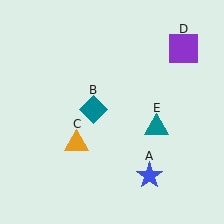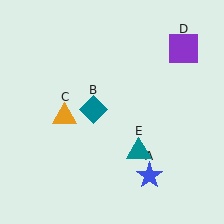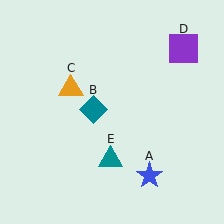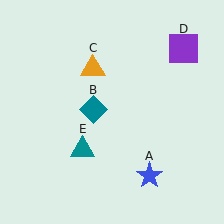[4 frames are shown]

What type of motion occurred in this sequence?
The orange triangle (object C), teal triangle (object E) rotated clockwise around the center of the scene.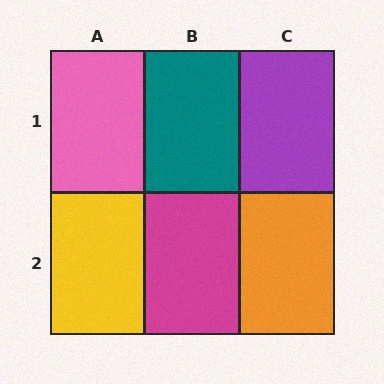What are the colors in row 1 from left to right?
Pink, teal, purple.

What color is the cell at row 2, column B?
Magenta.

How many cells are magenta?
1 cell is magenta.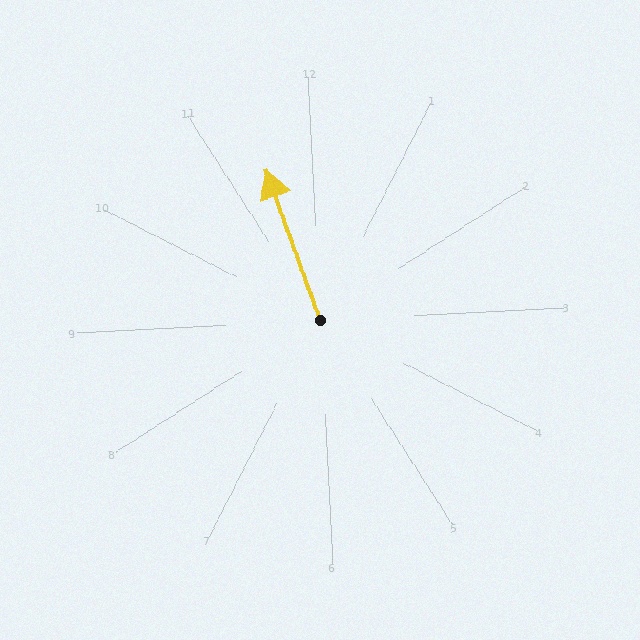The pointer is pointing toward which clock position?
Roughly 11 o'clock.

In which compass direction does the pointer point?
North.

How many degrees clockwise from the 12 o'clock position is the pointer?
Approximately 343 degrees.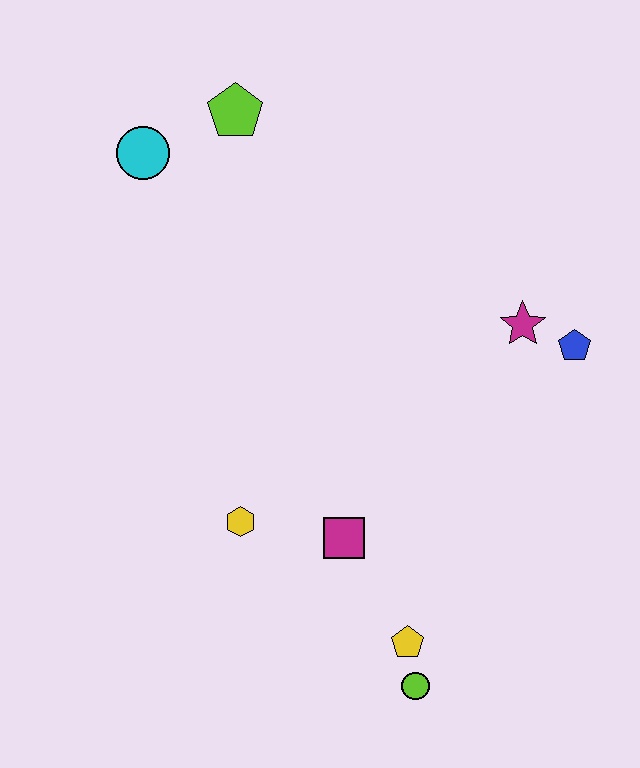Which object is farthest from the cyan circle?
The lime circle is farthest from the cyan circle.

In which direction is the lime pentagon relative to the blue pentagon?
The lime pentagon is to the left of the blue pentagon.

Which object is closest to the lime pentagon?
The cyan circle is closest to the lime pentagon.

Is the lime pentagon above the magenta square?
Yes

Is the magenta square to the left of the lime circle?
Yes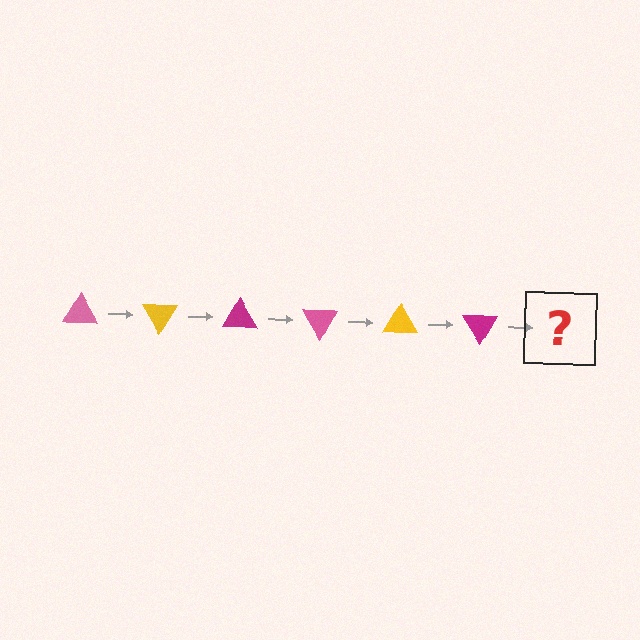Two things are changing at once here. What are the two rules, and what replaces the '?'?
The two rules are that it rotates 60 degrees each step and the color cycles through pink, yellow, and magenta. The '?' should be a pink triangle, rotated 360 degrees from the start.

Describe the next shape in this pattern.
It should be a pink triangle, rotated 360 degrees from the start.